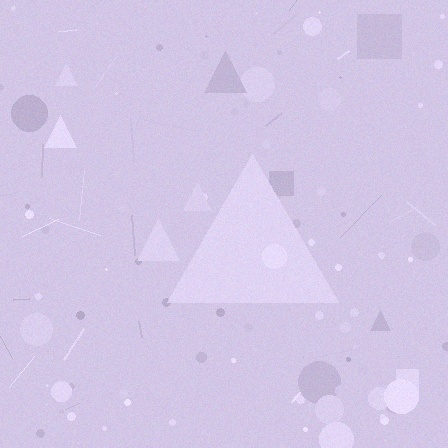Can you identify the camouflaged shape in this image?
The camouflaged shape is a triangle.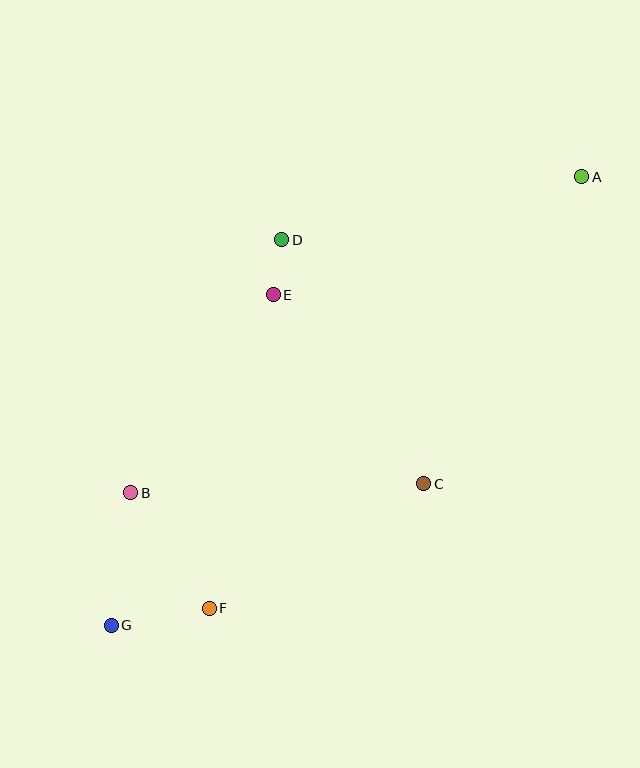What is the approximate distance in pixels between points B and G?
The distance between B and G is approximately 134 pixels.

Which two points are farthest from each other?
Points A and G are farthest from each other.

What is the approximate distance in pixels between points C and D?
The distance between C and D is approximately 283 pixels.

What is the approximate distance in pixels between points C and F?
The distance between C and F is approximately 248 pixels.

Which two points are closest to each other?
Points D and E are closest to each other.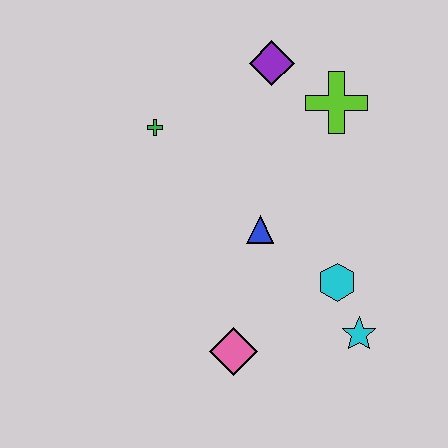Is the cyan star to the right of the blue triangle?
Yes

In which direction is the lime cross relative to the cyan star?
The lime cross is above the cyan star.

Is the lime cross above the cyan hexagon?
Yes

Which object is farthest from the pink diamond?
The purple diamond is farthest from the pink diamond.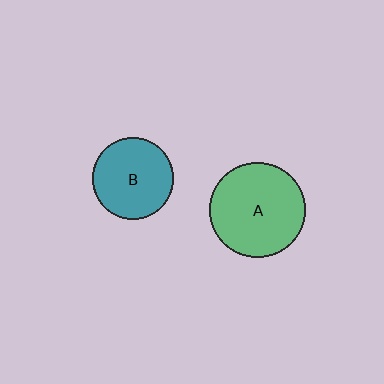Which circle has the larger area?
Circle A (green).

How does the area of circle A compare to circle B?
Approximately 1.4 times.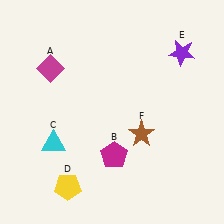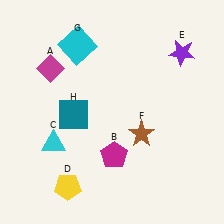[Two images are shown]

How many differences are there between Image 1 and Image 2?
There are 2 differences between the two images.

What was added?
A cyan square (G), a teal square (H) were added in Image 2.